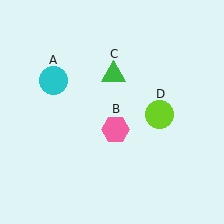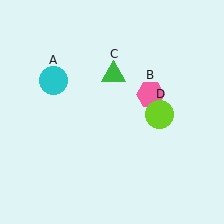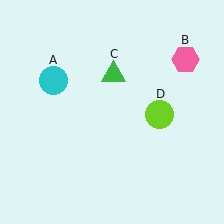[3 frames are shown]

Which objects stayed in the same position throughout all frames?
Cyan circle (object A) and green triangle (object C) and lime circle (object D) remained stationary.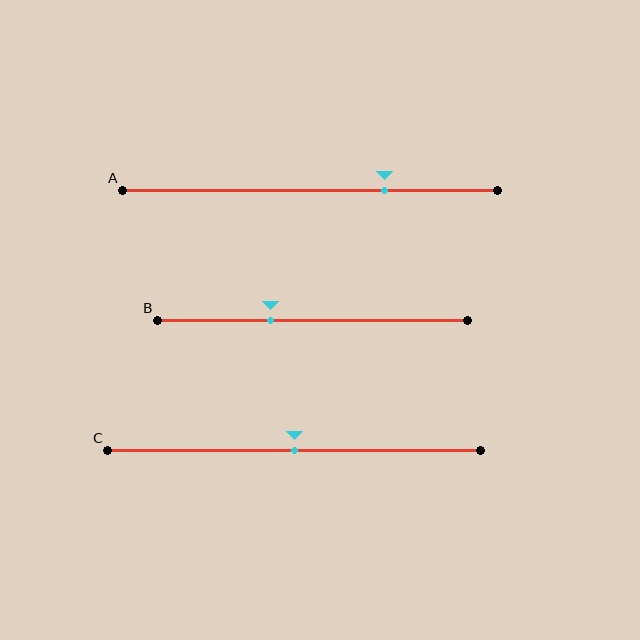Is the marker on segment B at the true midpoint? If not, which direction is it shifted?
No, the marker on segment B is shifted to the left by about 14% of the segment length.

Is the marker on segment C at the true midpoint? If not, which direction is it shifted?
Yes, the marker on segment C is at the true midpoint.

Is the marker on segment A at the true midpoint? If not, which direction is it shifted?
No, the marker on segment A is shifted to the right by about 20% of the segment length.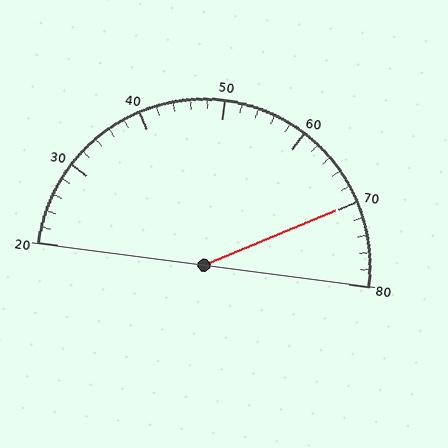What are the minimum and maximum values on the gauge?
The gauge ranges from 20 to 80.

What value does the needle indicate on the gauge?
The needle indicates approximately 70.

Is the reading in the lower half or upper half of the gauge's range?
The reading is in the upper half of the range (20 to 80).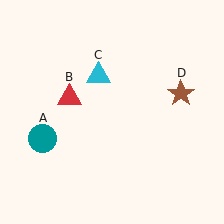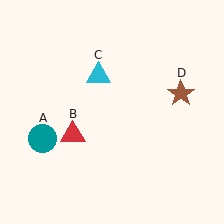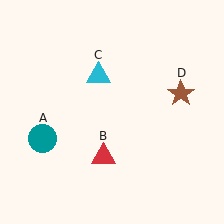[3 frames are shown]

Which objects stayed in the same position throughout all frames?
Teal circle (object A) and cyan triangle (object C) and brown star (object D) remained stationary.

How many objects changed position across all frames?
1 object changed position: red triangle (object B).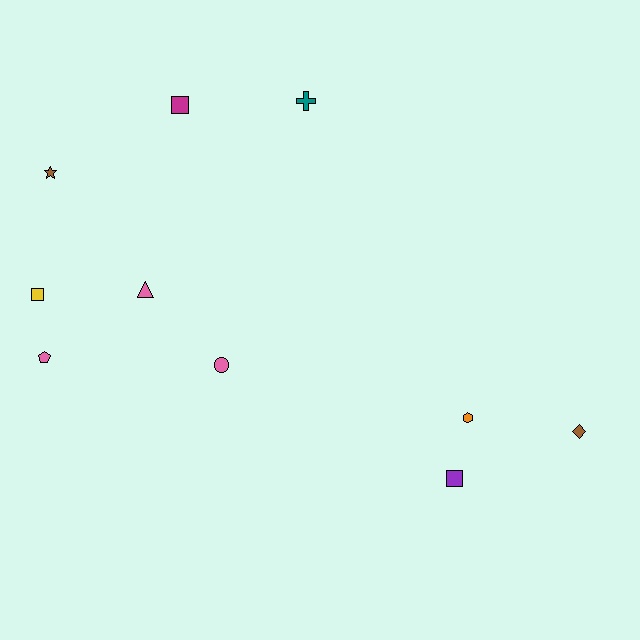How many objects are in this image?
There are 10 objects.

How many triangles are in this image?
There is 1 triangle.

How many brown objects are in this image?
There are 2 brown objects.